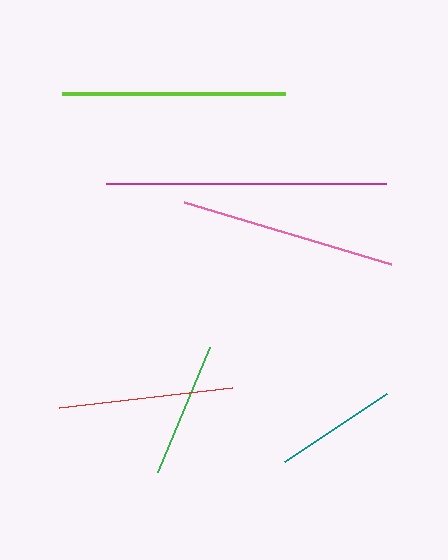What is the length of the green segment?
The green segment is approximately 135 pixels long.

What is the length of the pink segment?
The pink segment is approximately 216 pixels long.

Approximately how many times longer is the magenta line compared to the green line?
The magenta line is approximately 2.1 times the length of the green line.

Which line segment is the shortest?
The teal line is the shortest at approximately 123 pixels.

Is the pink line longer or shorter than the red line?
The pink line is longer than the red line.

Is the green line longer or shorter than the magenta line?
The magenta line is longer than the green line.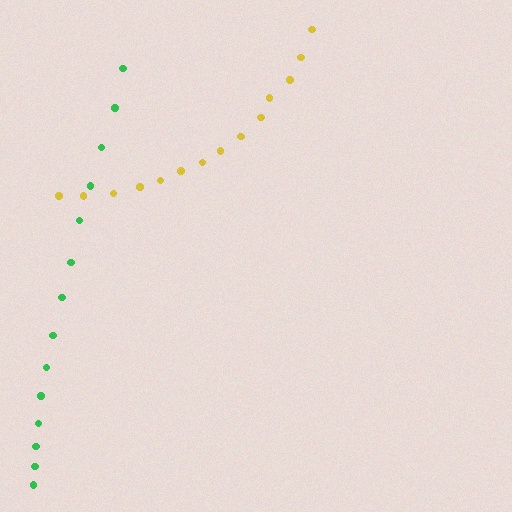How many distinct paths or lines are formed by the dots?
There are 2 distinct paths.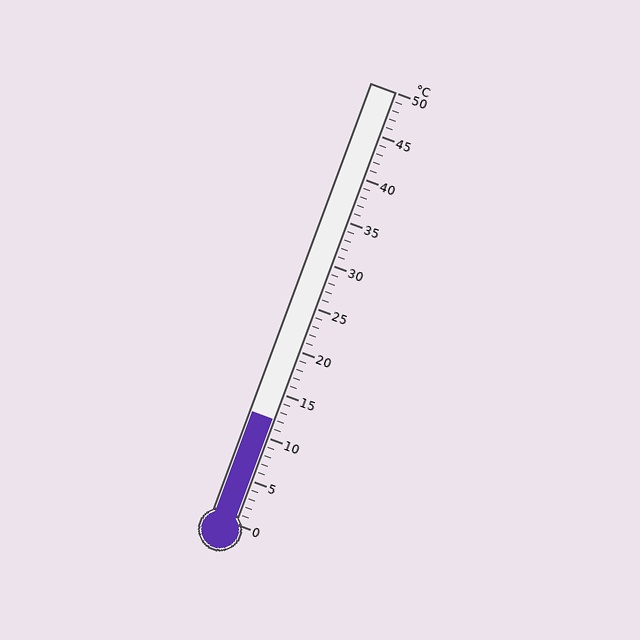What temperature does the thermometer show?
The thermometer shows approximately 12°C.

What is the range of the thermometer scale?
The thermometer scale ranges from 0°C to 50°C.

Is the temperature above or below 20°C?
The temperature is below 20°C.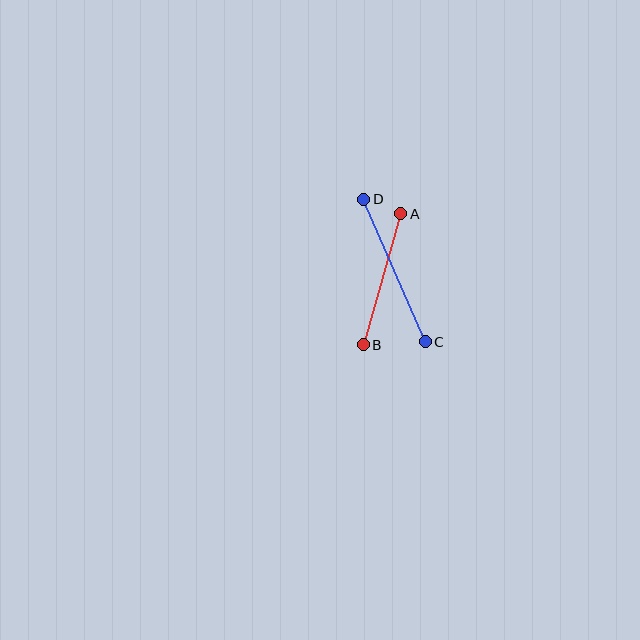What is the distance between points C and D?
The distance is approximately 155 pixels.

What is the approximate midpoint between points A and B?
The midpoint is at approximately (382, 279) pixels.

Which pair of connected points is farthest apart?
Points C and D are farthest apart.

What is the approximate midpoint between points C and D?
The midpoint is at approximately (395, 270) pixels.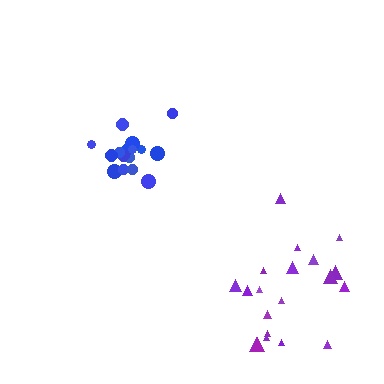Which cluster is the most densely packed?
Blue.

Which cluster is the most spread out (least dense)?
Purple.